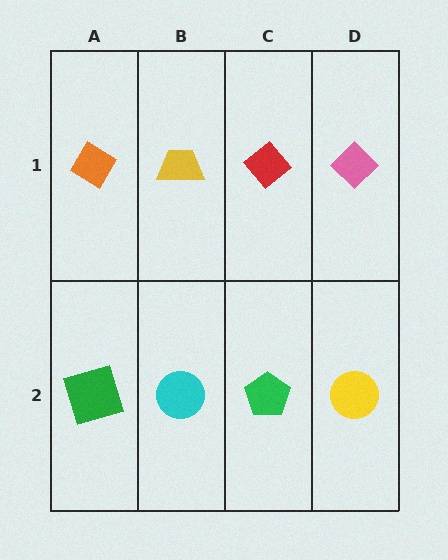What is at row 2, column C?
A green pentagon.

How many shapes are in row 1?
4 shapes.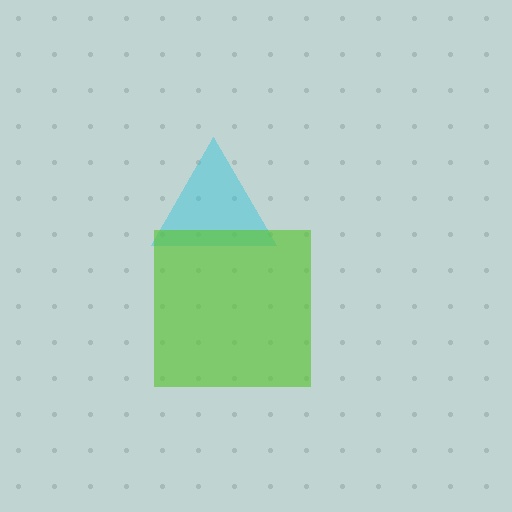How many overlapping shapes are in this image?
There are 2 overlapping shapes in the image.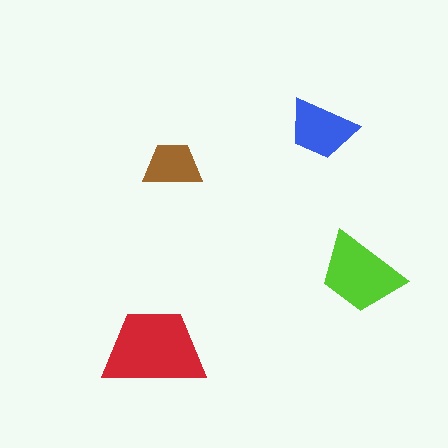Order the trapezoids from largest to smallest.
the red one, the lime one, the blue one, the brown one.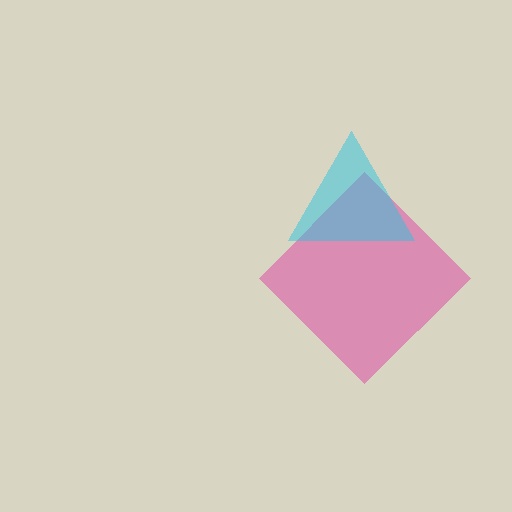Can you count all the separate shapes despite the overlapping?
Yes, there are 2 separate shapes.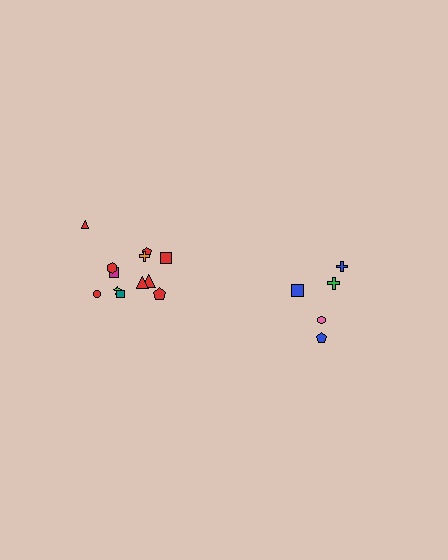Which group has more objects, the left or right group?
The left group.